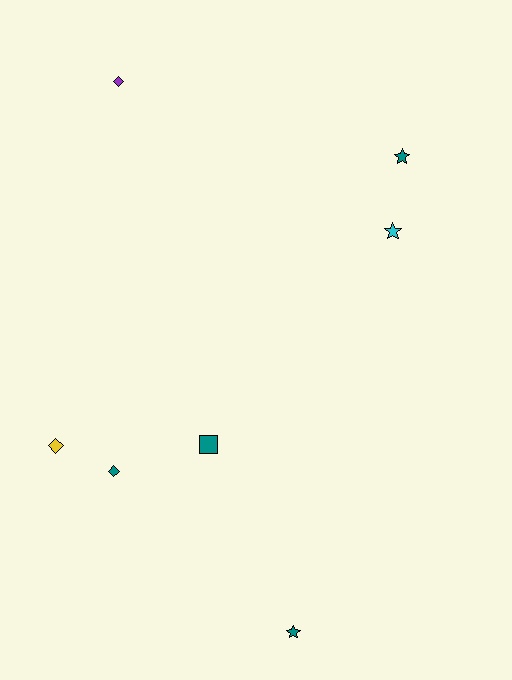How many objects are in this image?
There are 7 objects.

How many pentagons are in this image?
There are no pentagons.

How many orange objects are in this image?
There are no orange objects.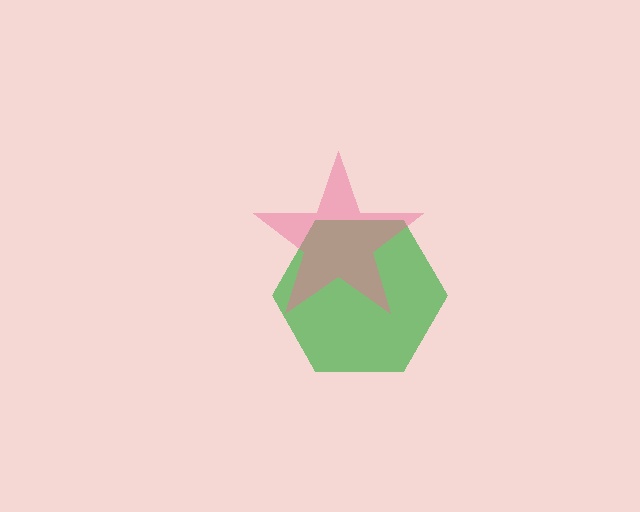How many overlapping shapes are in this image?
There are 2 overlapping shapes in the image.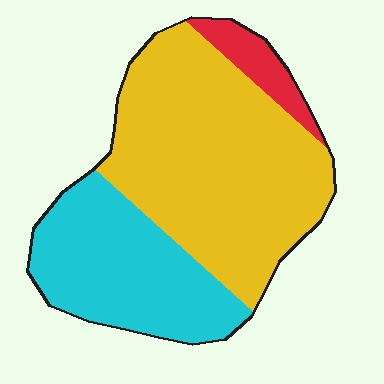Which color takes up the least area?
Red, at roughly 5%.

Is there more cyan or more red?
Cyan.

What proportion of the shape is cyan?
Cyan covers about 35% of the shape.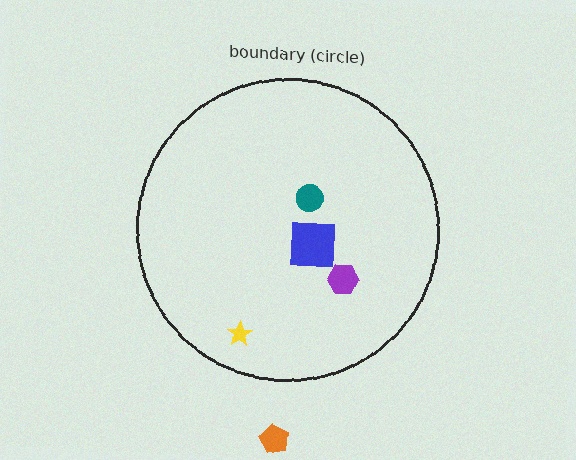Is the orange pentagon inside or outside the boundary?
Outside.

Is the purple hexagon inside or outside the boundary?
Inside.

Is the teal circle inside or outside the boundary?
Inside.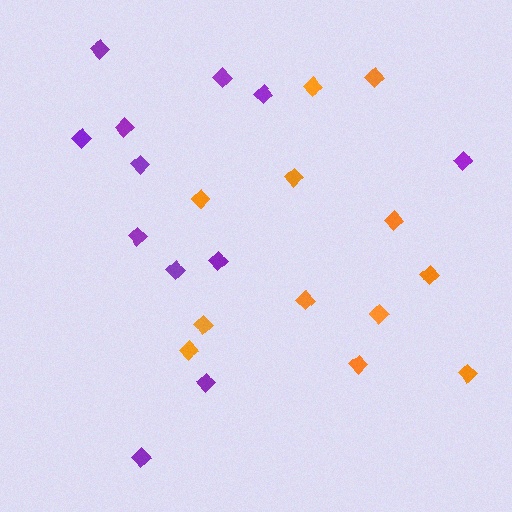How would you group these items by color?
There are 2 groups: one group of orange diamonds (12) and one group of purple diamonds (12).